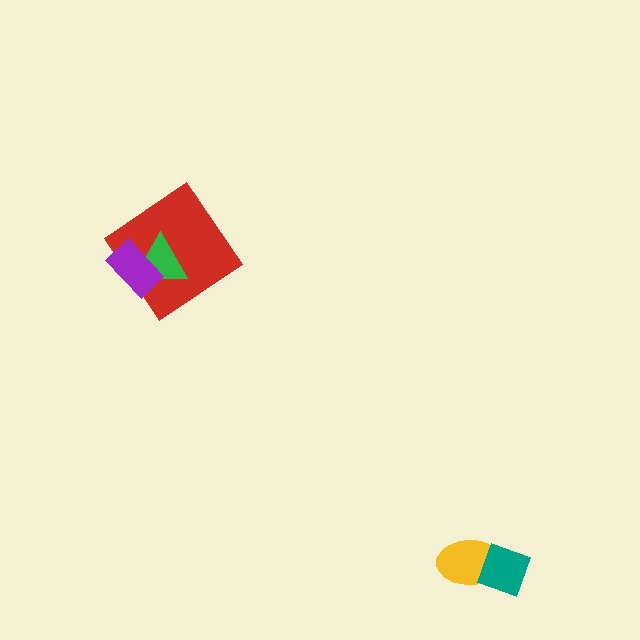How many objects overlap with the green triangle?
2 objects overlap with the green triangle.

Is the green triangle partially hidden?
Yes, it is partially covered by another shape.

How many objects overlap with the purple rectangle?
2 objects overlap with the purple rectangle.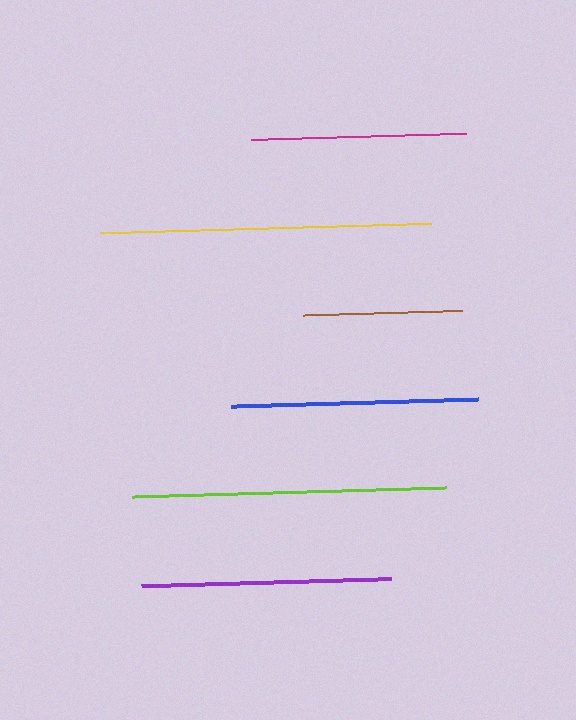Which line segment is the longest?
The yellow line is the longest at approximately 331 pixels.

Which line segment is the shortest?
The brown line is the shortest at approximately 159 pixels.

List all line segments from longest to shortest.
From longest to shortest: yellow, lime, purple, blue, magenta, brown.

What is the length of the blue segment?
The blue segment is approximately 246 pixels long.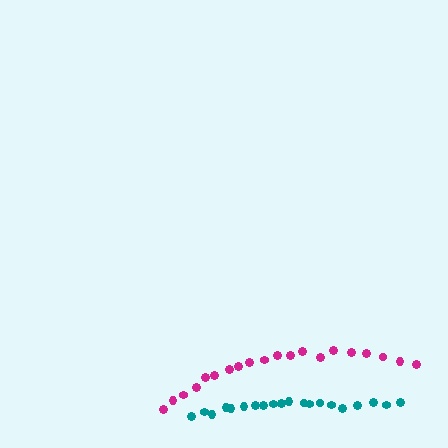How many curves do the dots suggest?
There are 2 distinct paths.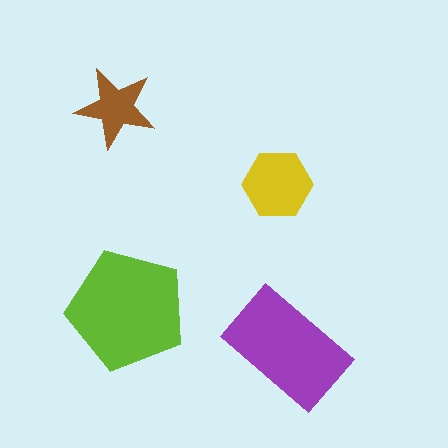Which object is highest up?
The brown star is topmost.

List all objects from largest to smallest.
The lime pentagon, the purple rectangle, the yellow hexagon, the brown star.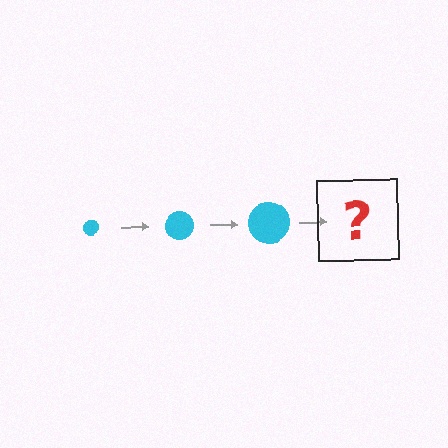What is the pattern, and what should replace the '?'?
The pattern is that the circle gets progressively larger each step. The '?' should be a cyan circle, larger than the previous one.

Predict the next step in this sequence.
The next step is a cyan circle, larger than the previous one.